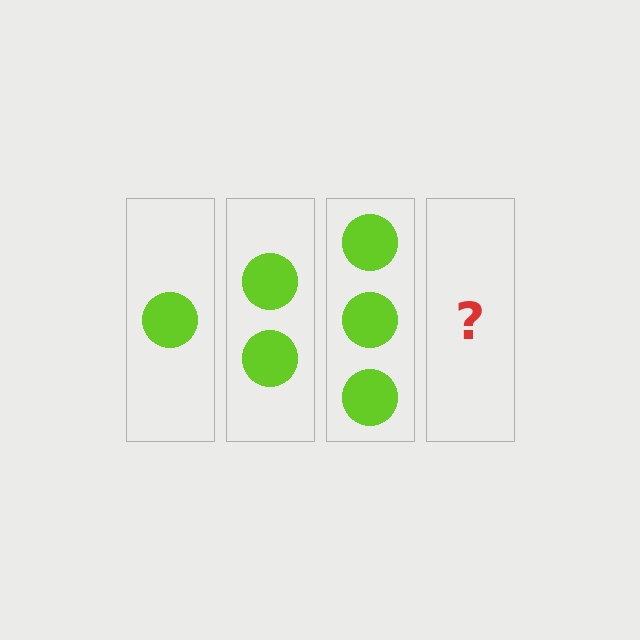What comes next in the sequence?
The next element should be 4 circles.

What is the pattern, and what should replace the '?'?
The pattern is that each step adds one more circle. The '?' should be 4 circles.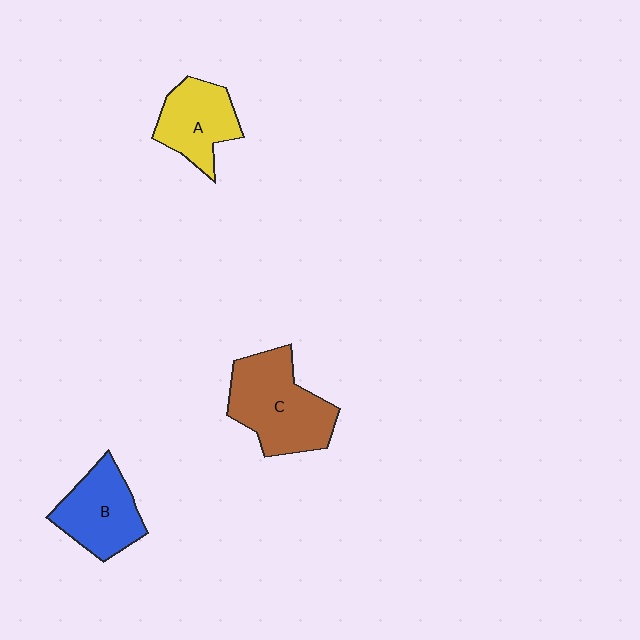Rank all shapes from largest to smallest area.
From largest to smallest: C (brown), B (blue), A (yellow).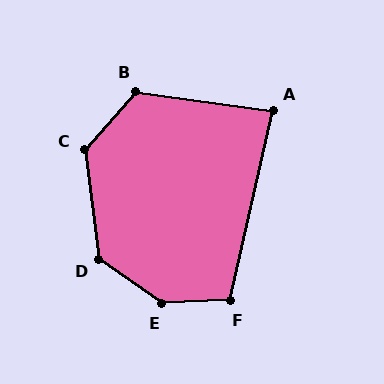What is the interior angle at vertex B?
Approximately 123 degrees (obtuse).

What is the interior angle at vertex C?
Approximately 132 degrees (obtuse).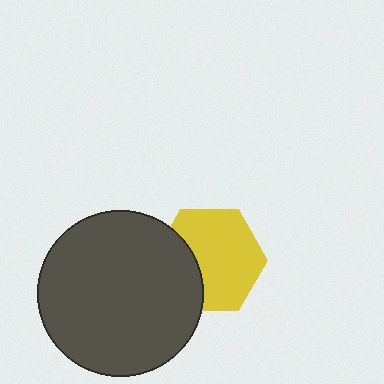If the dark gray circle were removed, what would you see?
You would see the complete yellow hexagon.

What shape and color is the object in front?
The object in front is a dark gray circle.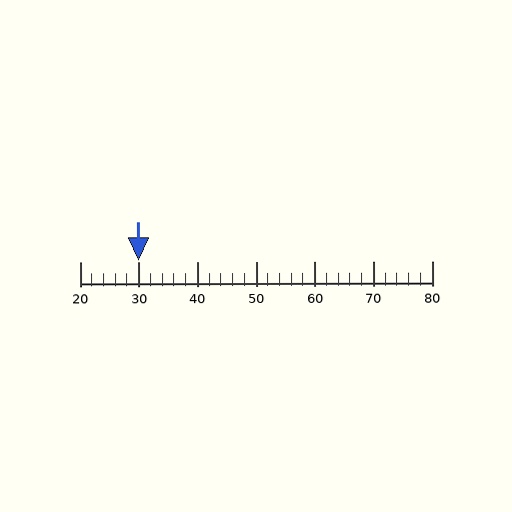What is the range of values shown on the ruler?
The ruler shows values from 20 to 80.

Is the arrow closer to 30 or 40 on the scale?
The arrow is closer to 30.